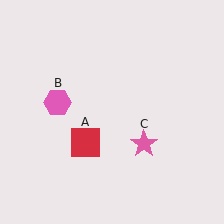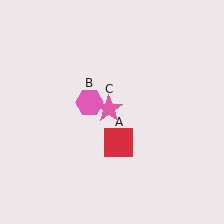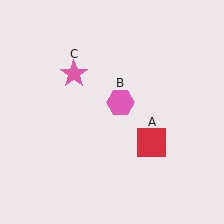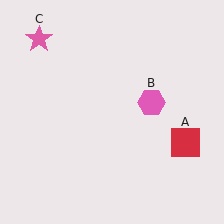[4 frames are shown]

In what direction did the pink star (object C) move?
The pink star (object C) moved up and to the left.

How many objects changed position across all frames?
3 objects changed position: red square (object A), pink hexagon (object B), pink star (object C).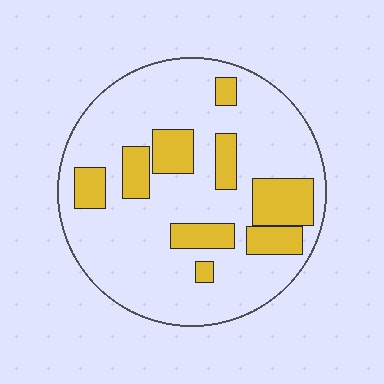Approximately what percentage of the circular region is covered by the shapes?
Approximately 25%.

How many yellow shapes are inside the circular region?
9.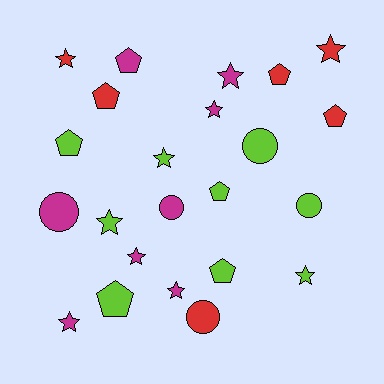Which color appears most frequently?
Lime, with 9 objects.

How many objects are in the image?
There are 23 objects.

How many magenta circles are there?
There are 2 magenta circles.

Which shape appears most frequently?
Star, with 10 objects.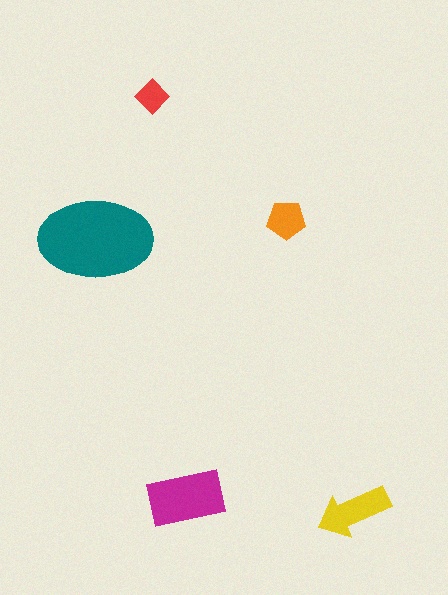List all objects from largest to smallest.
The teal ellipse, the magenta rectangle, the yellow arrow, the orange pentagon, the red diamond.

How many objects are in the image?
There are 5 objects in the image.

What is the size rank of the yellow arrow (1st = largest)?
3rd.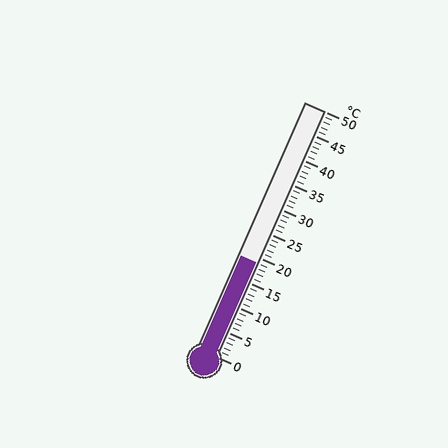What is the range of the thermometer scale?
The thermometer scale ranges from 0°C to 50°C.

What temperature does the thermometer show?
The thermometer shows approximately 19°C.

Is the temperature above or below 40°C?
The temperature is below 40°C.